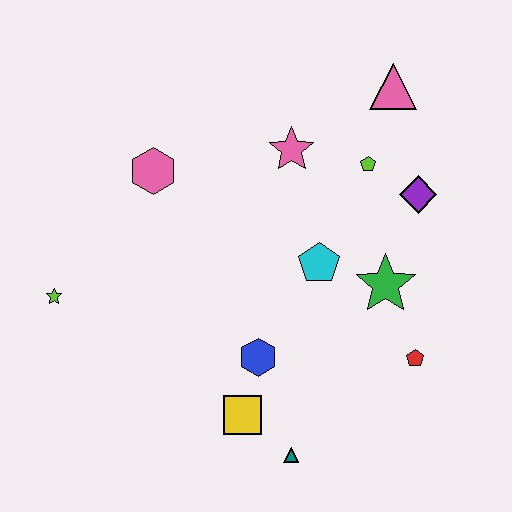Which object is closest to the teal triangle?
The yellow square is closest to the teal triangle.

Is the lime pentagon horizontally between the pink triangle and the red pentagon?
No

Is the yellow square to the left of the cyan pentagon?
Yes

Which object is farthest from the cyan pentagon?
The lime star is farthest from the cyan pentagon.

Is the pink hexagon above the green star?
Yes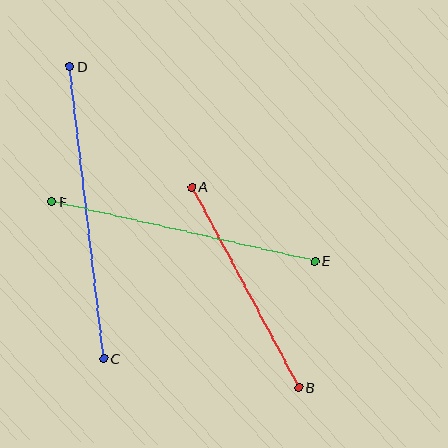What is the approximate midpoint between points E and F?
The midpoint is at approximately (183, 231) pixels.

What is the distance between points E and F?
The distance is approximately 270 pixels.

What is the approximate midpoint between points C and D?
The midpoint is at approximately (87, 212) pixels.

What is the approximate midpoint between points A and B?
The midpoint is at approximately (245, 287) pixels.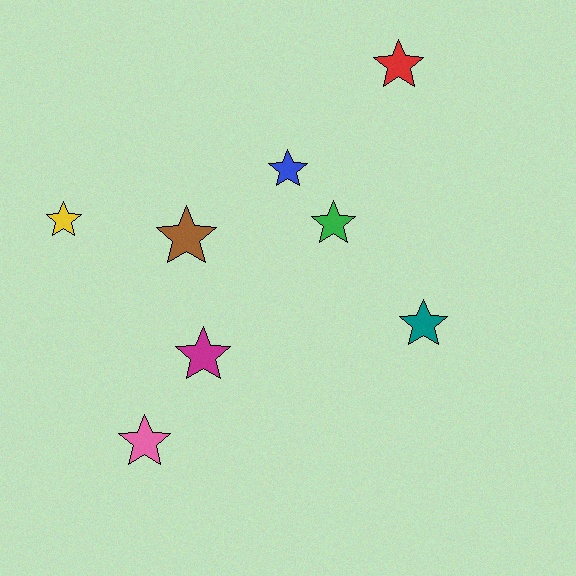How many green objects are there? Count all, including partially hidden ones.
There is 1 green object.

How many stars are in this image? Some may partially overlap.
There are 8 stars.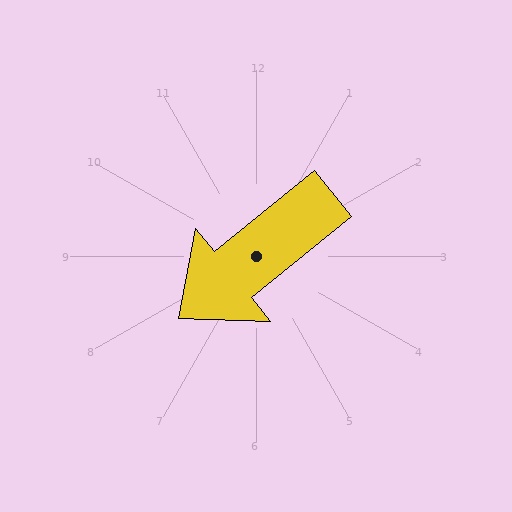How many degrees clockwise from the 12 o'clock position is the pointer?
Approximately 231 degrees.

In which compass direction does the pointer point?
Southwest.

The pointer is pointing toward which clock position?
Roughly 8 o'clock.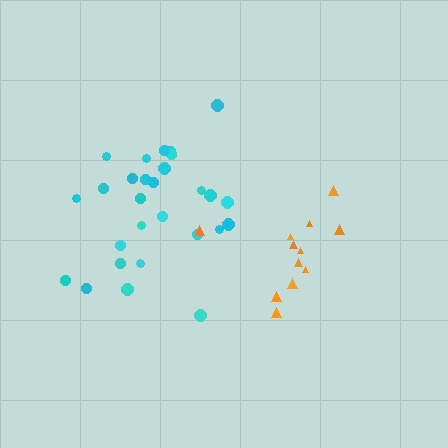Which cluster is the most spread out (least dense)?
Cyan.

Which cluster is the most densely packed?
Orange.